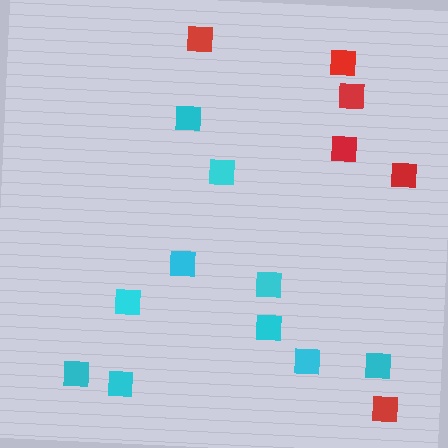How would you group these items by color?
There are 2 groups: one group of cyan squares (10) and one group of red squares (6).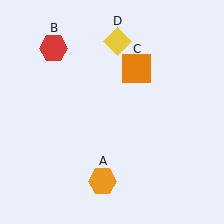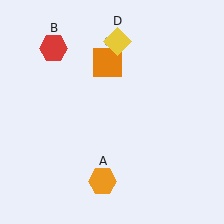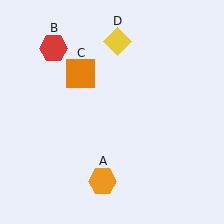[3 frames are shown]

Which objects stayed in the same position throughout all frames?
Orange hexagon (object A) and red hexagon (object B) and yellow diamond (object D) remained stationary.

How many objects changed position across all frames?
1 object changed position: orange square (object C).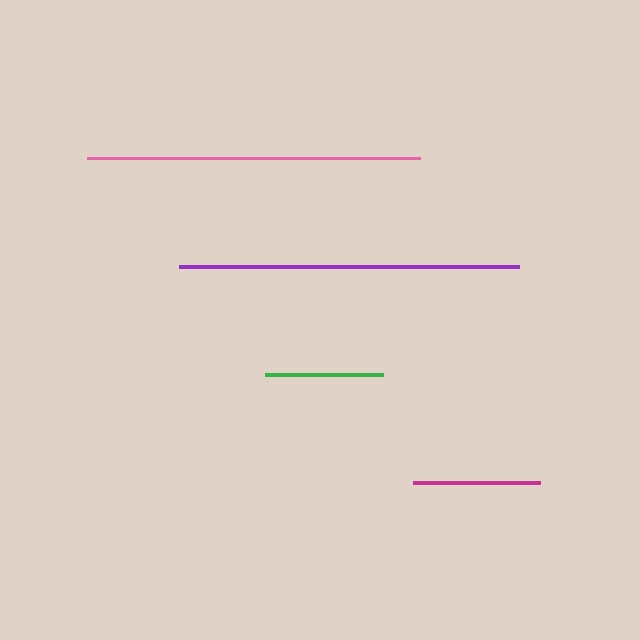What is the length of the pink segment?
The pink segment is approximately 333 pixels long.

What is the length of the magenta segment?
The magenta segment is approximately 127 pixels long.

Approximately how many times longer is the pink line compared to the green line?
The pink line is approximately 2.8 times the length of the green line.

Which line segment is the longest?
The purple line is the longest at approximately 341 pixels.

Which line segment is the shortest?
The green line is the shortest at approximately 118 pixels.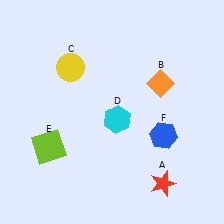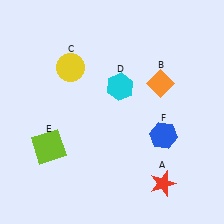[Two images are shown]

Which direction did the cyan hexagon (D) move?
The cyan hexagon (D) moved up.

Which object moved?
The cyan hexagon (D) moved up.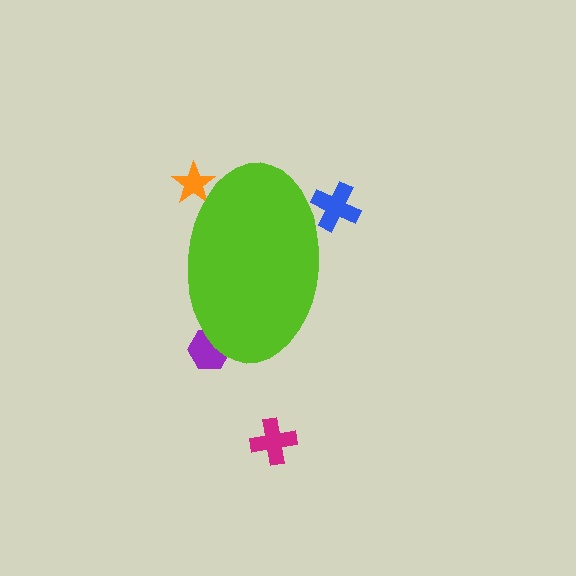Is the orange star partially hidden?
Yes, the orange star is partially hidden behind the lime ellipse.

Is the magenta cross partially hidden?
No, the magenta cross is fully visible.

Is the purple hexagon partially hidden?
Yes, the purple hexagon is partially hidden behind the lime ellipse.